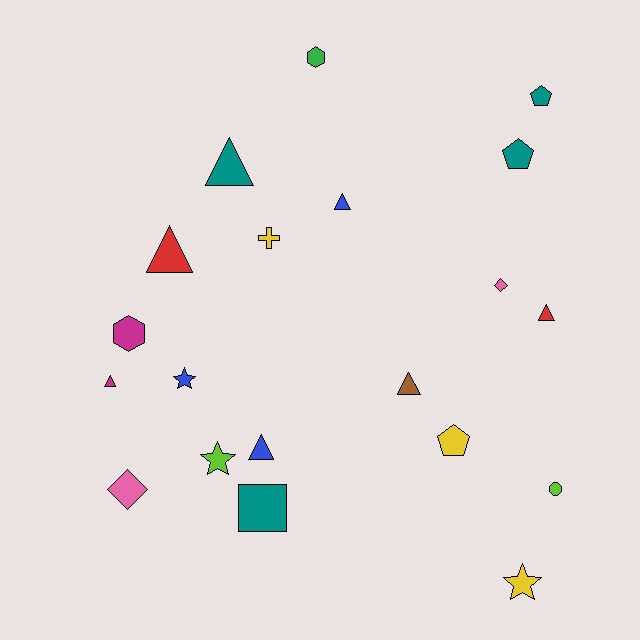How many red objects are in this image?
There are 2 red objects.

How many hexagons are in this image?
There are 2 hexagons.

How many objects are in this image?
There are 20 objects.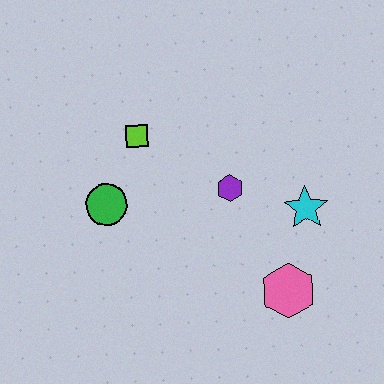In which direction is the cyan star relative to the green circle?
The cyan star is to the right of the green circle.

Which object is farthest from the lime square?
The pink hexagon is farthest from the lime square.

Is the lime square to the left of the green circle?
No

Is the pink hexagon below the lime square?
Yes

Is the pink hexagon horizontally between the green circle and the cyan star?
Yes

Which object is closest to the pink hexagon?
The cyan star is closest to the pink hexagon.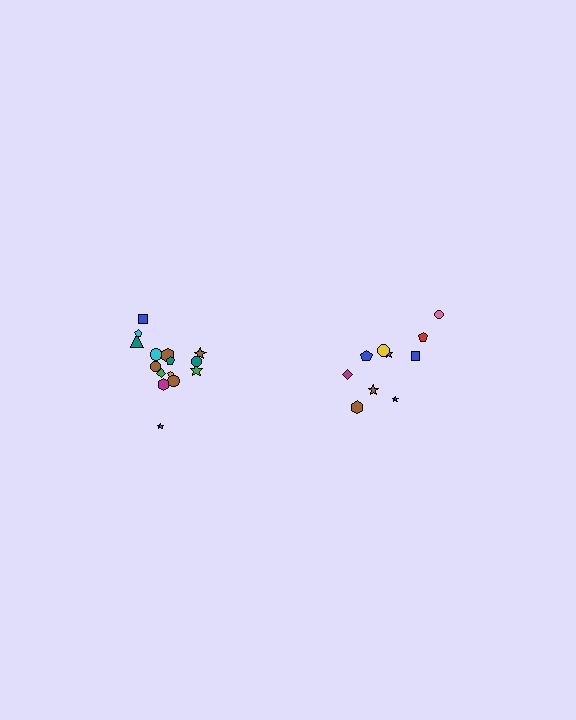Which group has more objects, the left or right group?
The left group.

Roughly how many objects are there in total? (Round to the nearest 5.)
Roughly 25 objects in total.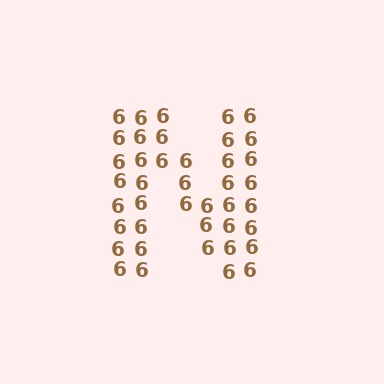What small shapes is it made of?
It is made of small digit 6's.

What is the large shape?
The large shape is the letter N.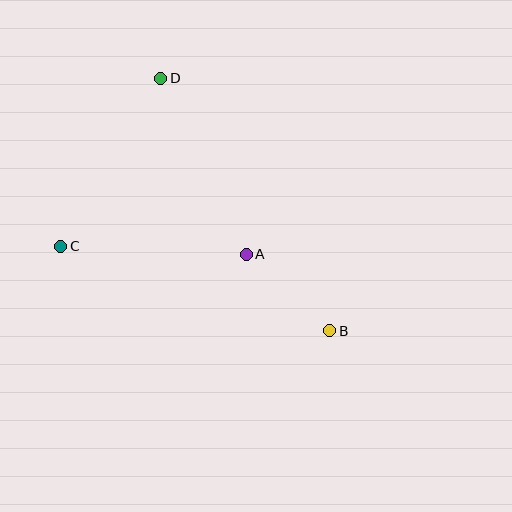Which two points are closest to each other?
Points A and B are closest to each other.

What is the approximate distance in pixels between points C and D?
The distance between C and D is approximately 195 pixels.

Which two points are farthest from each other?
Points B and D are farthest from each other.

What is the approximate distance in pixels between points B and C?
The distance between B and C is approximately 282 pixels.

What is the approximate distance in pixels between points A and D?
The distance between A and D is approximately 196 pixels.